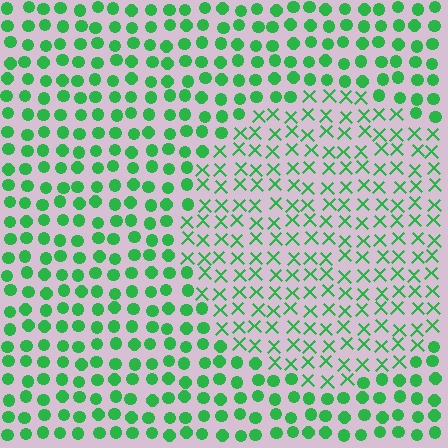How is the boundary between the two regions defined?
The boundary is defined by a change in element shape: X marks inside vs. circles outside. All elements share the same color and spacing.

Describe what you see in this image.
The image is filled with small green elements arranged in a uniform grid. A circle-shaped region contains X marks, while the surrounding area contains circles. The boundary is defined purely by the change in element shape.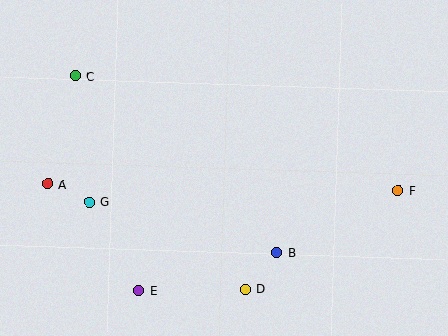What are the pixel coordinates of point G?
Point G is at (89, 202).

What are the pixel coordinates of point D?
Point D is at (245, 289).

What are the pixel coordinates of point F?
Point F is at (398, 190).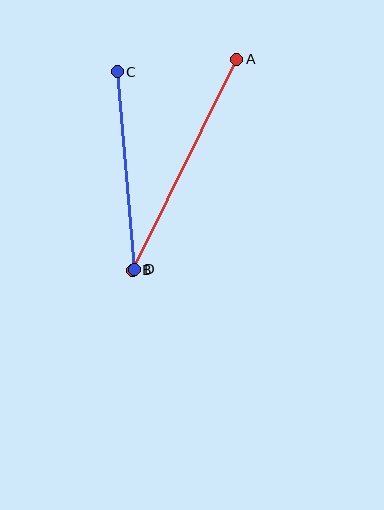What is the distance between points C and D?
The distance is approximately 198 pixels.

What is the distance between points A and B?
The distance is approximately 235 pixels.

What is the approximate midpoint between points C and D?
The midpoint is at approximately (126, 171) pixels.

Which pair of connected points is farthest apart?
Points A and B are farthest apart.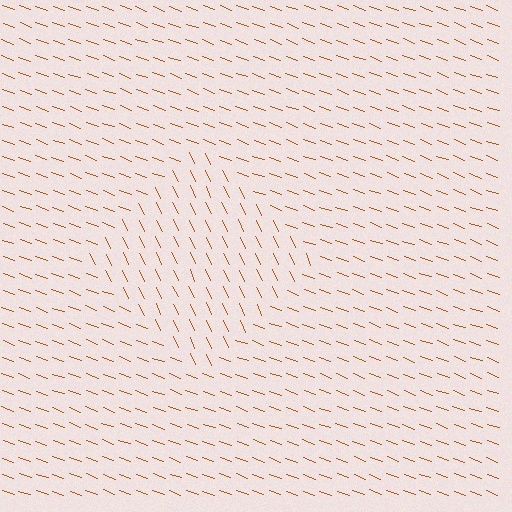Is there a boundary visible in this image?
Yes, there is a texture boundary formed by a change in line orientation.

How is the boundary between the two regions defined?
The boundary is defined purely by a change in line orientation (approximately 45 degrees difference). All lines are the same color and thickness.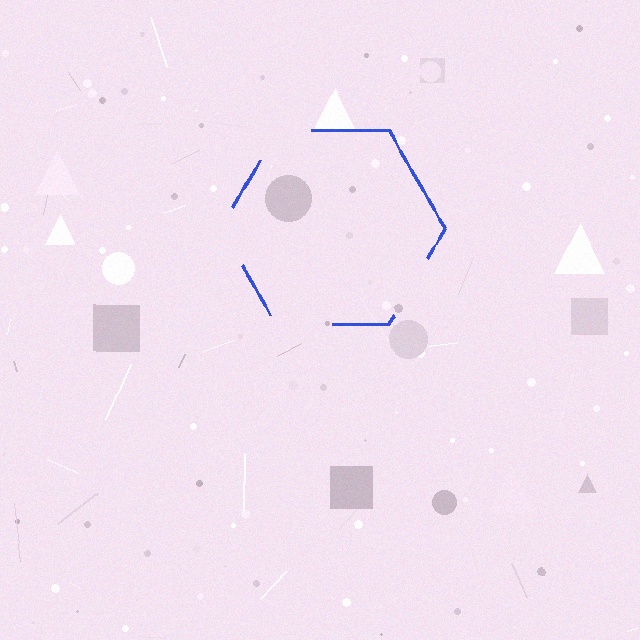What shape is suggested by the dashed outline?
The dashed outline suggests a hexagon.